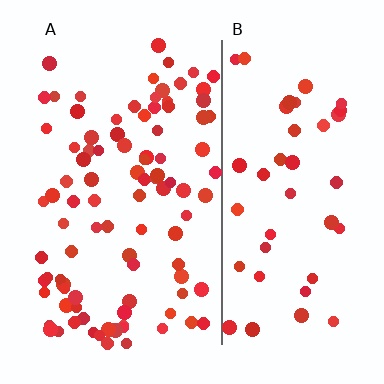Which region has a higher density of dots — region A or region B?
A (the left).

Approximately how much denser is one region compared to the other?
Approximately 2.1× — region A over region B.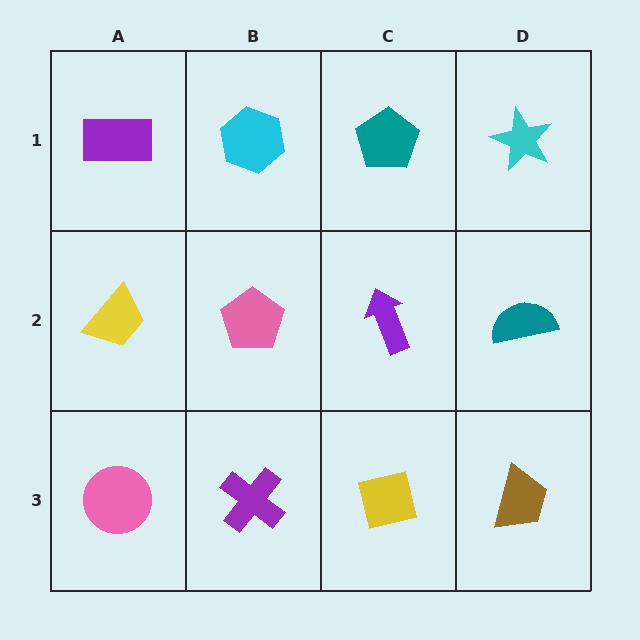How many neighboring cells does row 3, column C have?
3.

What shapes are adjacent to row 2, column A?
A purple rectangle (row 1, column A), a pink circle (row 3, column A), a pink pentagon (row 2, column B).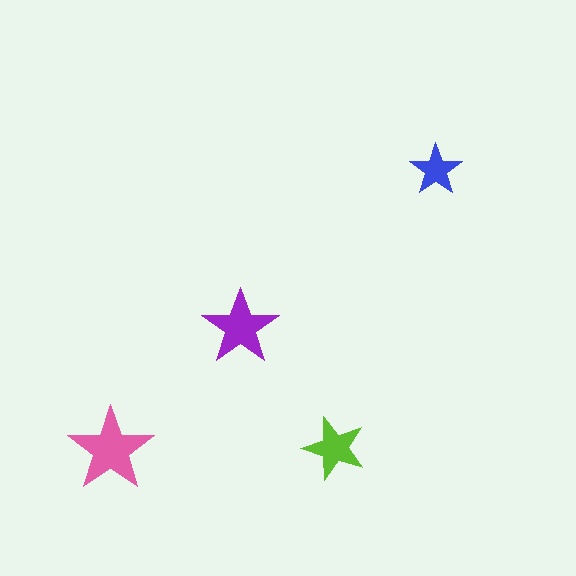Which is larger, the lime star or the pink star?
The pink one.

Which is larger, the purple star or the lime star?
The purple one.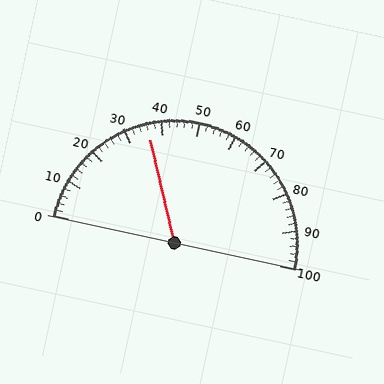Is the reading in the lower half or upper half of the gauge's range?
The reading is in the lower half of the range (0 to 100).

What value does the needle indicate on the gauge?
The needle indicates approximately 36.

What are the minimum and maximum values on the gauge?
The gauge ranges from 0 to 100.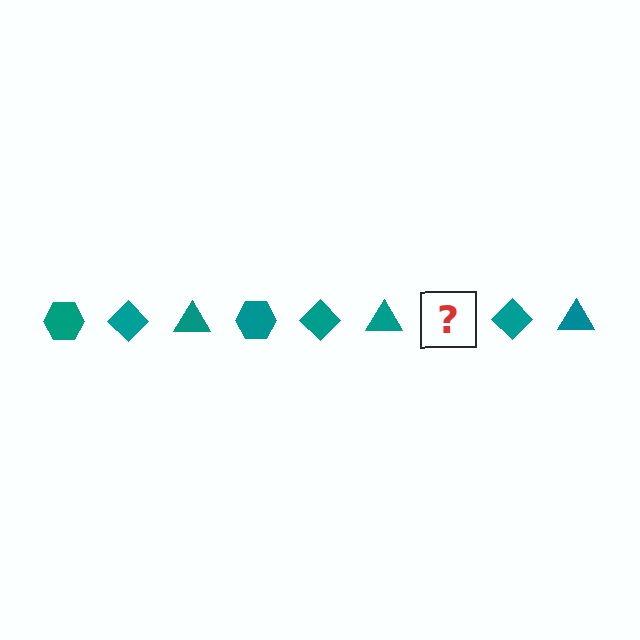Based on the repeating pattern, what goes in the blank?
The blank should be a teal hexagon.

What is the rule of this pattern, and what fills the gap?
The rule is that the pattern cycles through hexagon, diamond, triangle shapes in teal. The gap should be filled with a teal hexagon.